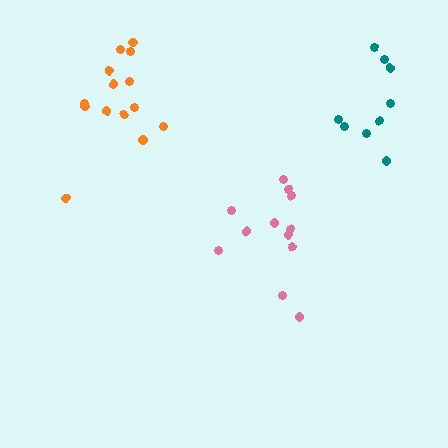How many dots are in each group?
Group 1: 9 dots, Group 2: 12 dots, Group 3: 14 dots (35 total).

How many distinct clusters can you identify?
There are 3 distinct clusters.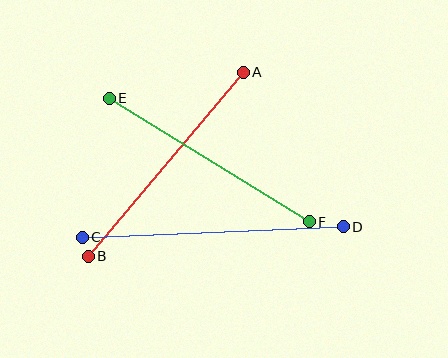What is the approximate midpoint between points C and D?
The midpoint is at approximately (213, 232) pixels.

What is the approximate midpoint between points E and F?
The midpoint is at approximately (209, 160) pixels.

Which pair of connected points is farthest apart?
Points C and D are farthest apart.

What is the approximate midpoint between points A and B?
The midpoint is at approximately (166, 164) pixels.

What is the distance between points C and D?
The distance is approximately 262 pixels.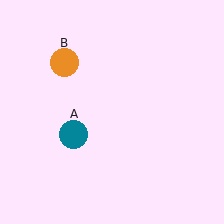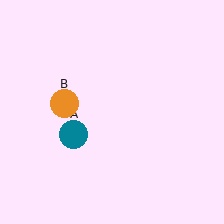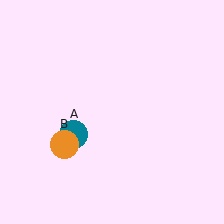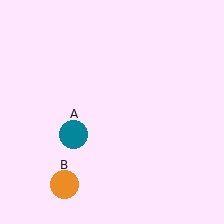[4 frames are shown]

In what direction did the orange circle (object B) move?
The orange circle (object B) moved down.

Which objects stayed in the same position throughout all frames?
Teal circle (object A) remained stationary.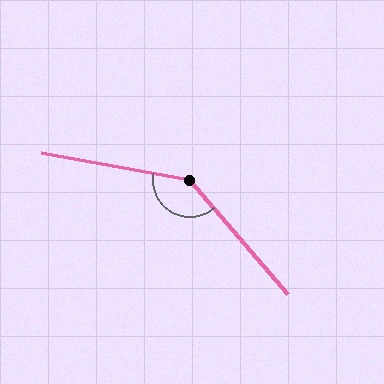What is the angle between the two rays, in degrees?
Approximately 141 degrees.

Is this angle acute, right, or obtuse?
It is obtuse.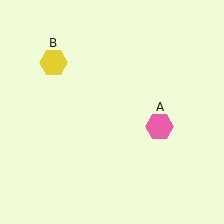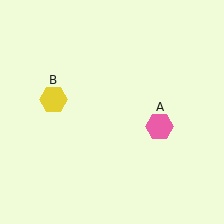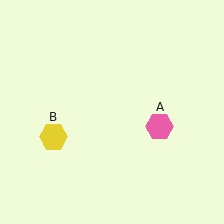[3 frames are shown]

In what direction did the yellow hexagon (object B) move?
The yellow hexagon (object B) moved down.